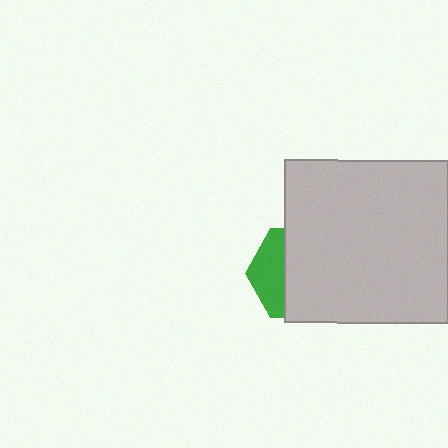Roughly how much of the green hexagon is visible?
A small part of it is visible (roughly 34%).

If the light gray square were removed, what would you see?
You would see the complete green hexagon.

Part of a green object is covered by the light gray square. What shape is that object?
It is a hexagon.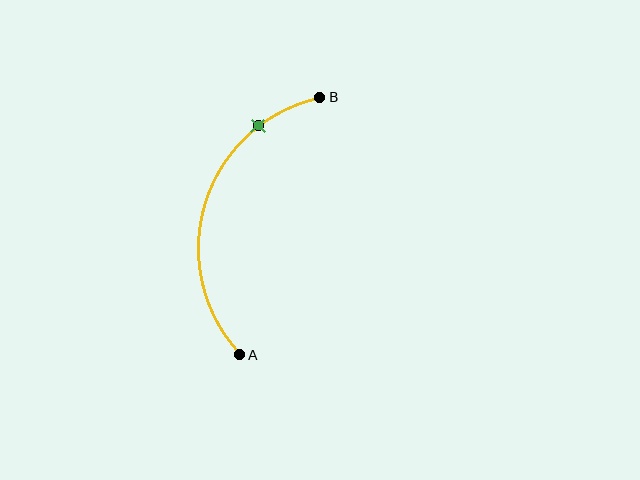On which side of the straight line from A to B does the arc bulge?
The arc bulges to the left of the straight line connecting A and B.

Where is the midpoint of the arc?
The arc midpoint is the point on the curve farthest from the straight line joining A and B. It sits to the left of that line.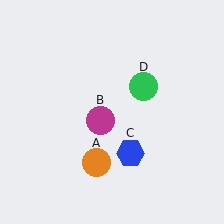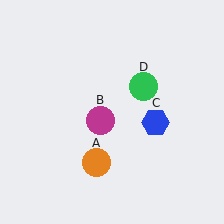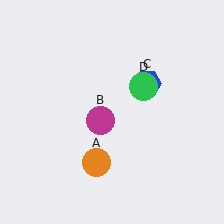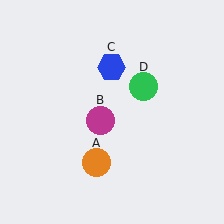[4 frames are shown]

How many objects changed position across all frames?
1 object changed position: blue hexagon (object C).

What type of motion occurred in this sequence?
The blue hexagon (object C) rotated counterclockwise around the center of the scene.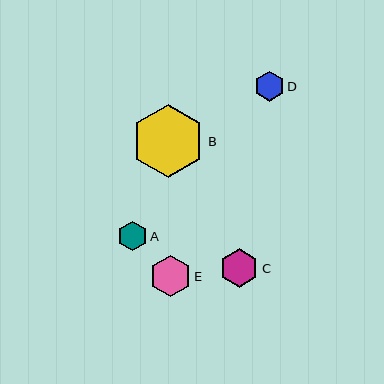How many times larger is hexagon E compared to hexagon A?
Hexagon E is approximately 1.4 times the size of hexagon A.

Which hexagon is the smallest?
Hexagon A is the smallest with a size of approximately 29 pixels.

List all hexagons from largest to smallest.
From largest to smallest: B, E, C, D, A.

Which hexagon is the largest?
Hexagon B is the largest with a size of approximately 73 pixels.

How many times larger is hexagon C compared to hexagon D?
Hexagon C is approximately 1.3 times the size of hexagon D.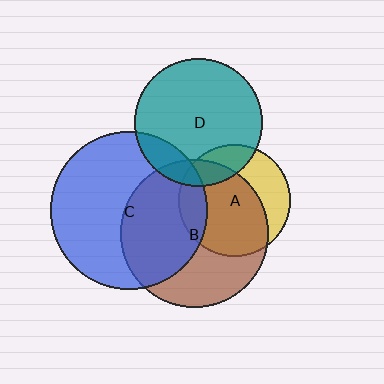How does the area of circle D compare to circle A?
Approximately 1.3 times.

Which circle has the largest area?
Circle C (blue).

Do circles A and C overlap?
Yes.